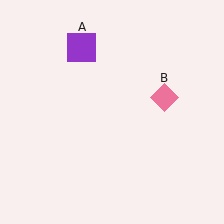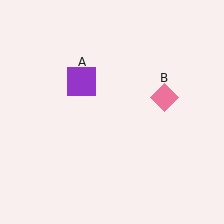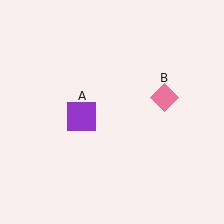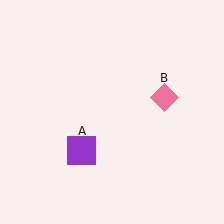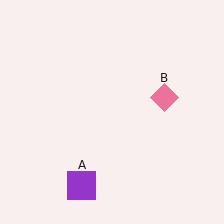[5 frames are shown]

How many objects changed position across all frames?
1 object changed position: purple square (object A).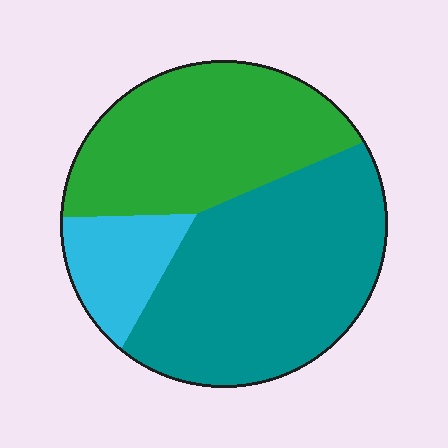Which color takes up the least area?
Cyan, at roughly 15%.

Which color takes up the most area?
Teal, at roughly 50%.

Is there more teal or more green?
Teal.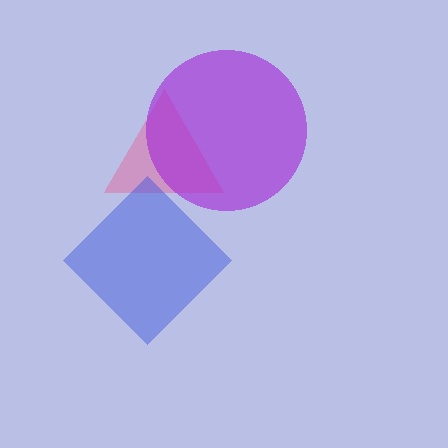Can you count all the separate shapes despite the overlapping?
Yes, there are 3 separate shapes.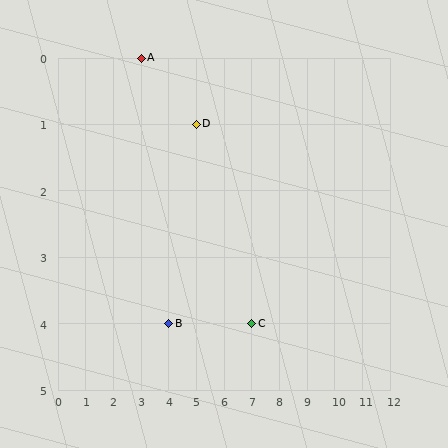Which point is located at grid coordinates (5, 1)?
Point D is at (5, 1).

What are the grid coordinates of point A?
Point A is at grid coordinates (3, 0).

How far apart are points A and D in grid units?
Points A and D are 2 columns and 1 row apart (about 2.2 grid units diagonally).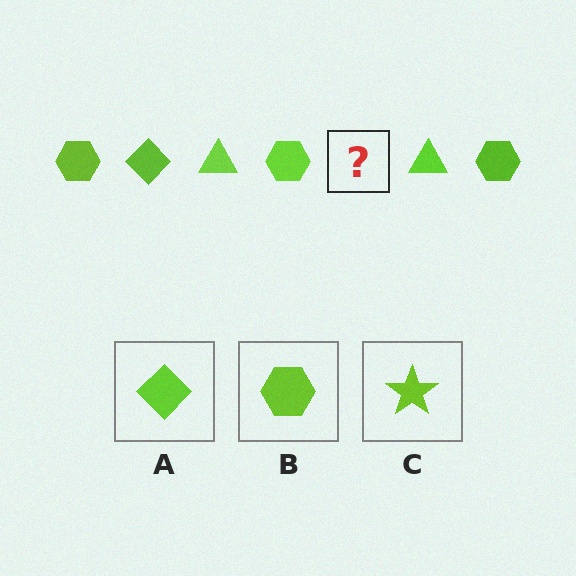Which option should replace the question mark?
Option A.